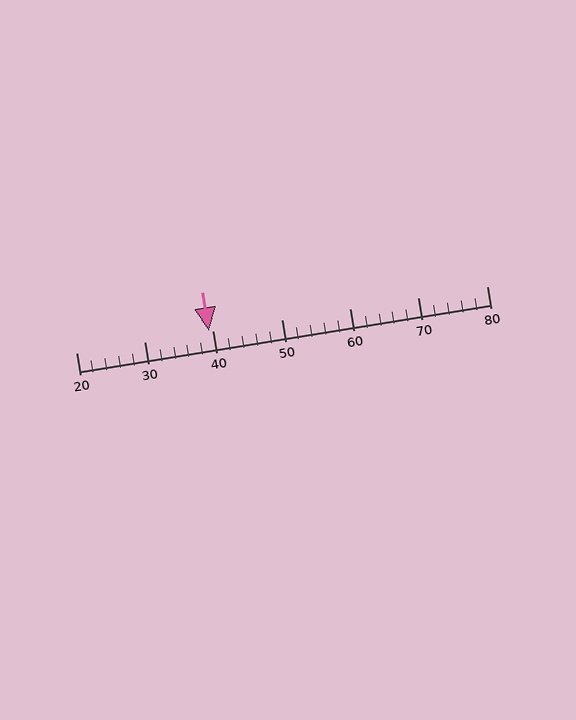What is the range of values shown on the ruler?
The ruler shows values from 20 to 80.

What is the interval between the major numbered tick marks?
The major tick marks are spaced 10 units apart.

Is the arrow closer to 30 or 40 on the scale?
The arrow is closer to 40.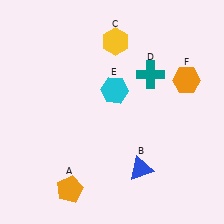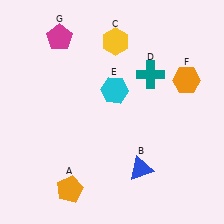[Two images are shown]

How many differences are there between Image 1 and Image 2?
There is 1 difference between the two images.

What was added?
A magenta pentagon (G) was added in Image 2.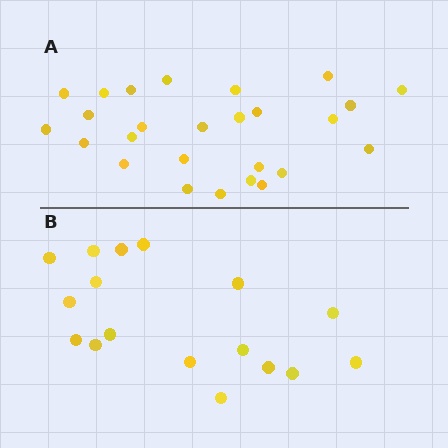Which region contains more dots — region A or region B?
Region A (the top region) has more dots.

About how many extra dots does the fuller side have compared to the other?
Region A has roughly 8 or so more dots than region B.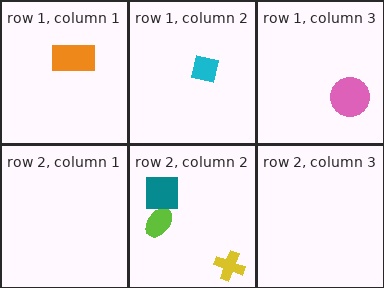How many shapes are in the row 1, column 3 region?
1.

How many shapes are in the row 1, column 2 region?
1.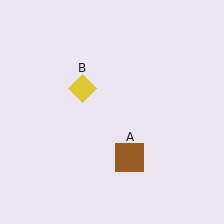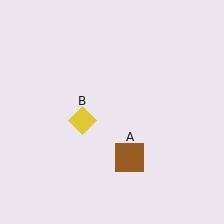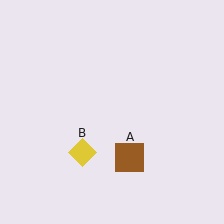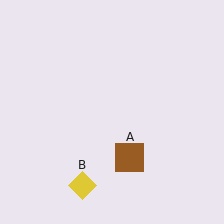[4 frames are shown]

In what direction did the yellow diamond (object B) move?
The yellow diamond (object B) moved down.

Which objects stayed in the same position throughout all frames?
Brown square (object A) remained stationary.